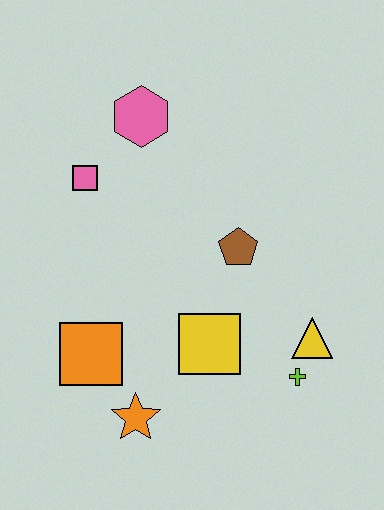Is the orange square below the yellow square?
Yes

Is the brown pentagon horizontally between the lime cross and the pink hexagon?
Yes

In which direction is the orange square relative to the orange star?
The orange square is above the orange star.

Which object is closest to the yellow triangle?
The lime cross is closest to the yellow triangle.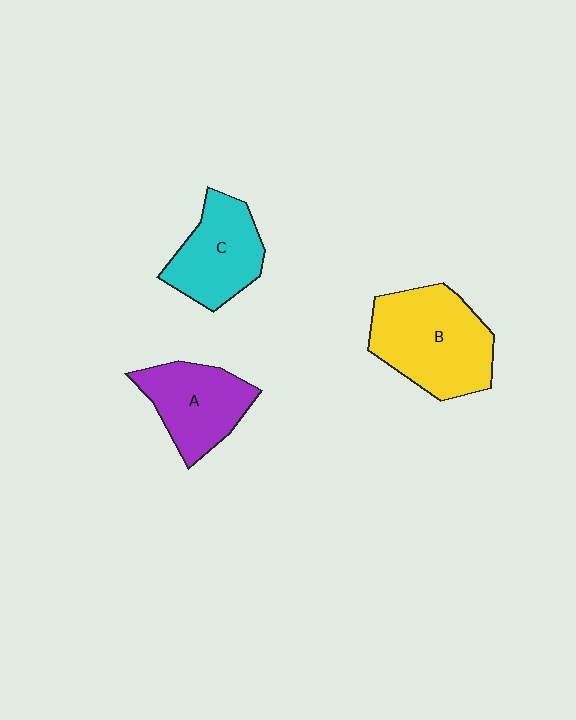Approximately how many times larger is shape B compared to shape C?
Approximately 1.4 times.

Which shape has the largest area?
Shape B (yellow).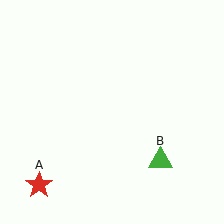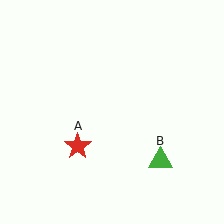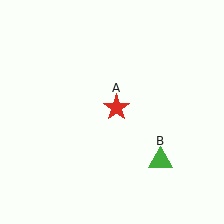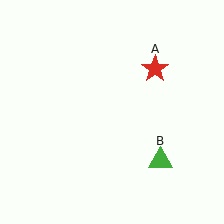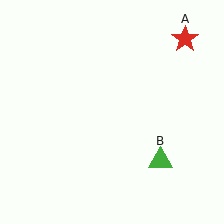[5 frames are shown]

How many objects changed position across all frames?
1 object changed position: red star (object A).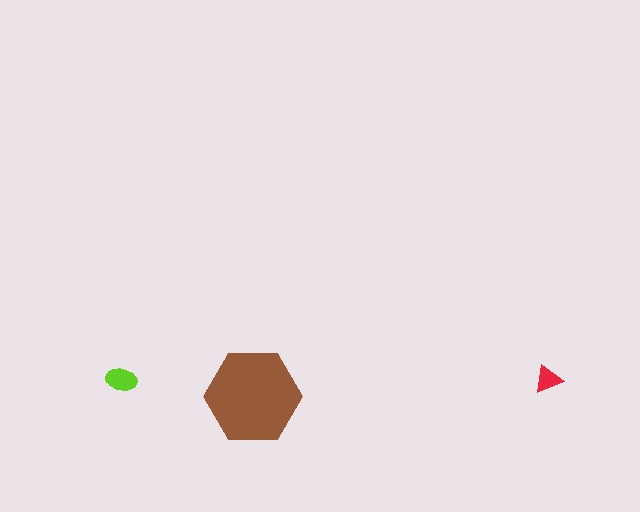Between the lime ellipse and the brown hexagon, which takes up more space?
The brown hexagon.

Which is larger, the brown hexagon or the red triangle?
The brown hexagon.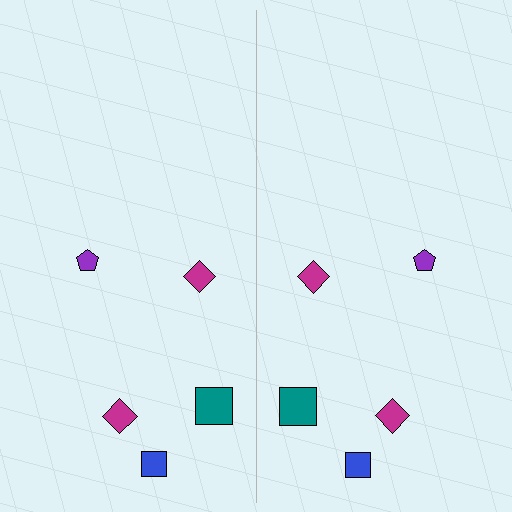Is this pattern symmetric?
Yes, this pattern has bilateral (reflection) symmetry.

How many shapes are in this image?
There are 10 shapes in this image.